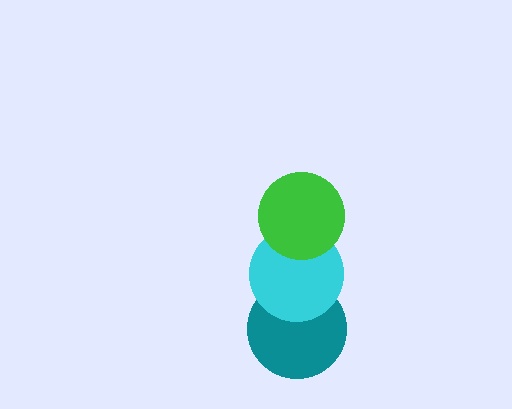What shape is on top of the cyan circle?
The green circle is on top of the cyan circle.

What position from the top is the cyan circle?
The cyan circle is 2nd from the top.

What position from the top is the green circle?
The green circle is 1st from the top.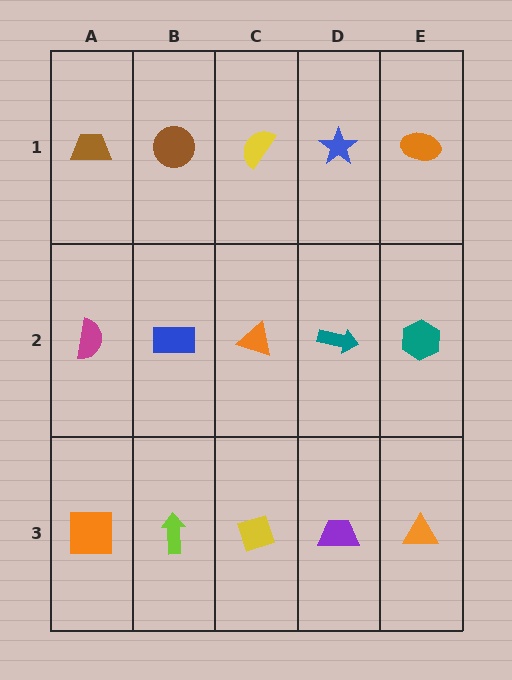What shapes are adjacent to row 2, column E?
An orange ellipse (row 1, column E), an orange triangle (row 3, column E), a teal arrow (row 2, column D).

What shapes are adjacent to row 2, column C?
A yellow semicircle (row 1, column C), a yellow diamond (row 3, column C), a blue rectangle (row 2, column B), a teal arrow (row 2, column D).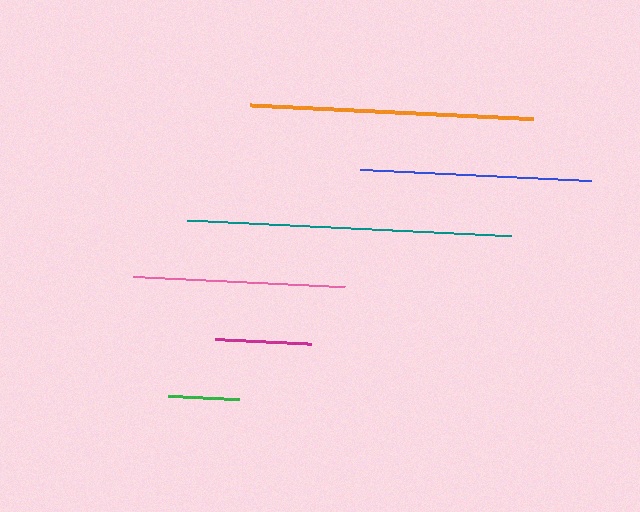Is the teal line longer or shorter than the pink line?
The teal line is longer than the pink line.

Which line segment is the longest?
The teal line is the longest at approximately 325 pixels.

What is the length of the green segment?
The green segment is approximately 71 pixels long.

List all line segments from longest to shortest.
From longest to shortest: teal, orange, blue, pink, magenta, green.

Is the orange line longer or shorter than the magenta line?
The orange line is longer than the magenta line.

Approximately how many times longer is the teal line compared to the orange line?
The teal line is approximately 1.1 times the length of the orange line.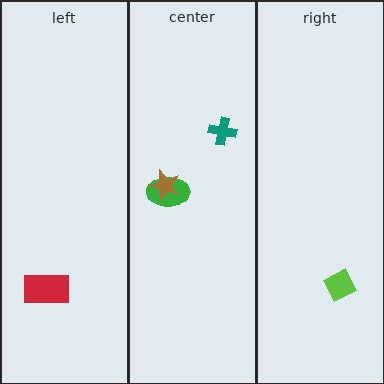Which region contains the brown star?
The center region.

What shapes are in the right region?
The lime diamond.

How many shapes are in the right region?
1.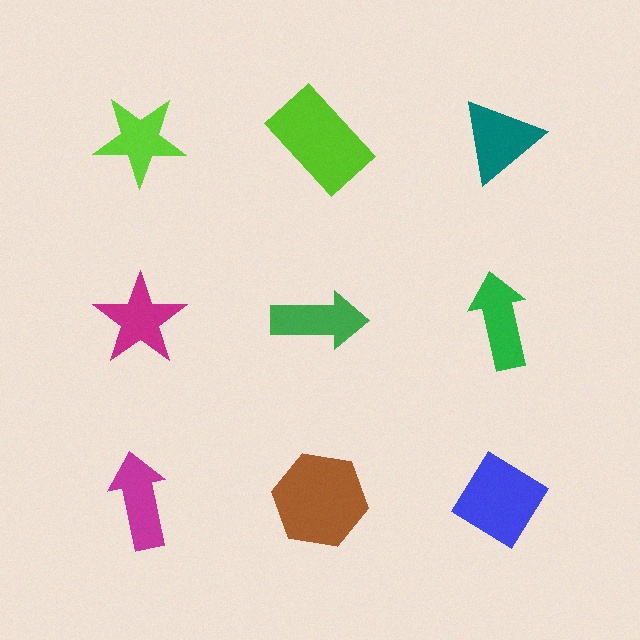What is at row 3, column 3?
A blue diamond.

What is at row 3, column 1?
A magenta arrow.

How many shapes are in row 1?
3 shapes.